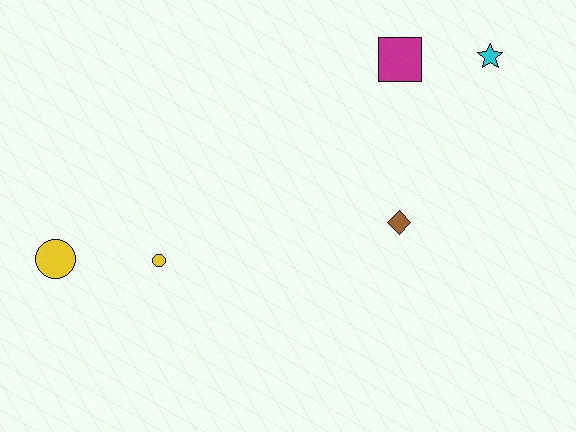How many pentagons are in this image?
There are no pentagons.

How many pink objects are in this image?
There are no pink objects.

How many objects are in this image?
There are 5 objects.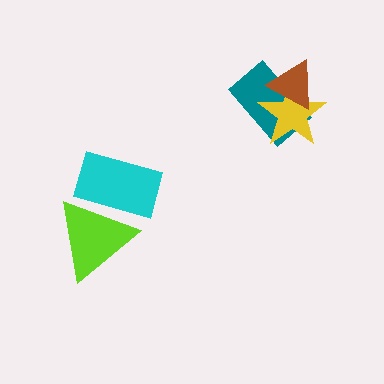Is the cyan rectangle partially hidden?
No, no other shape covers it.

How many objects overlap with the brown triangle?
2 objects overlap with the brown triangle.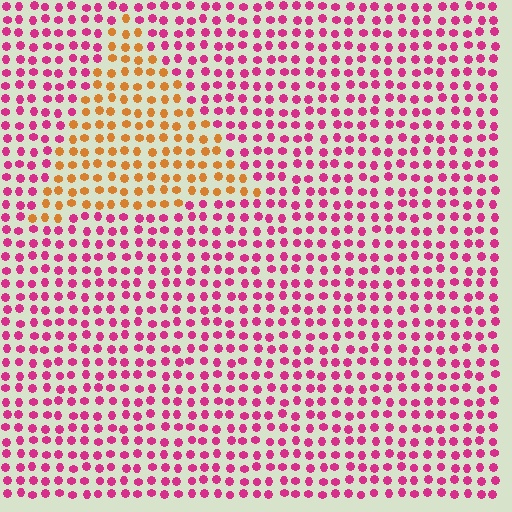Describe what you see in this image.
The image is filled with small magenta elements in a uniform arrangement. A triangle-shaped region is visible where the elements are tinted to a slightly different hue, forming a subtle color boundary.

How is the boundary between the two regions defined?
The boundary is defined purely by a slight shift in hue (about 62 degrees). Spacing, size, and orientation are identical on both sides.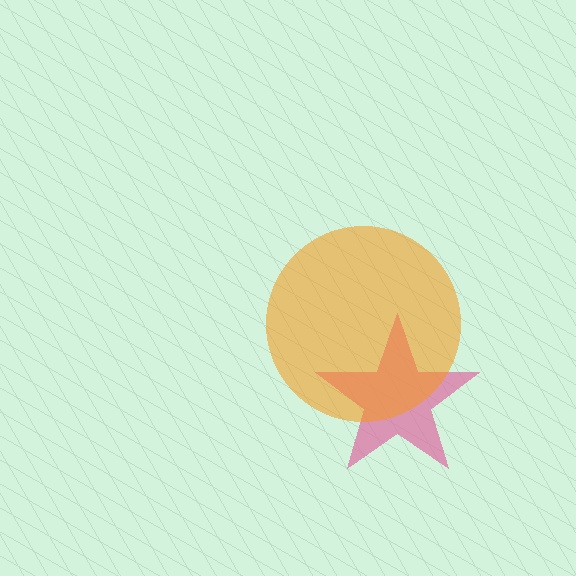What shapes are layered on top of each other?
The layered shapes are: a pink star, an orange circle.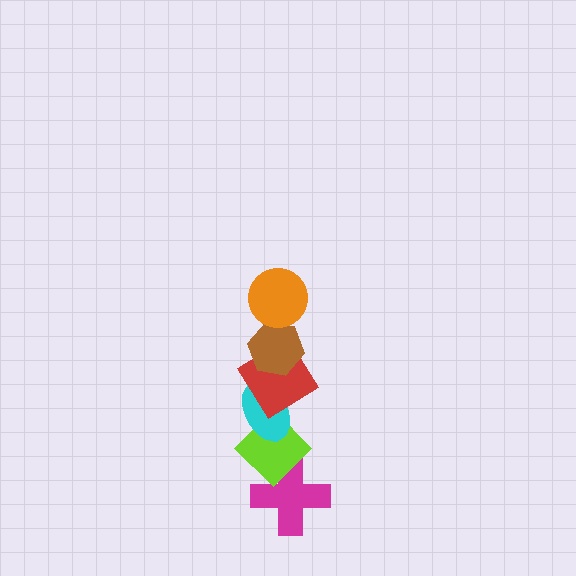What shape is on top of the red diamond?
The brown hexagon is on top of the red diamond.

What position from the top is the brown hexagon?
The brown hexagon is 2nd from the top.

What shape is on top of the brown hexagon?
The orange circle is on top of the brown hexagon.